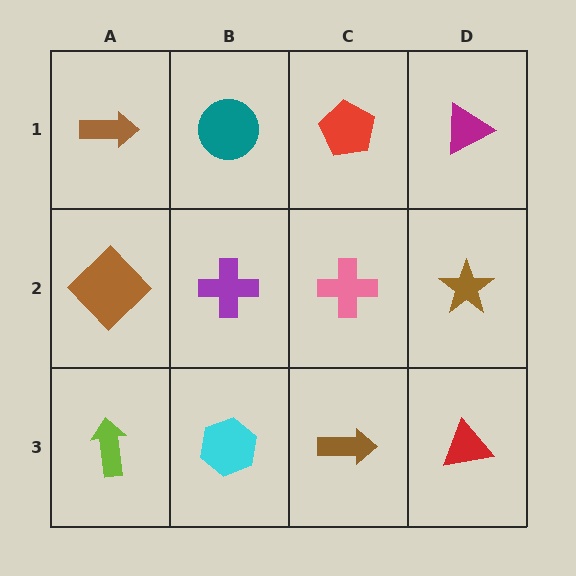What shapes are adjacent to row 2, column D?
A magenta triangle (row 1, column D), a red triangle (row 3, column D), a pink cross (row 2, column C).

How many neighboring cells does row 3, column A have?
2.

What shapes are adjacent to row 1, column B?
A purple cross (row 2, column B), a brown arrow (row 1, column A), a red pentagon (row 1, column C).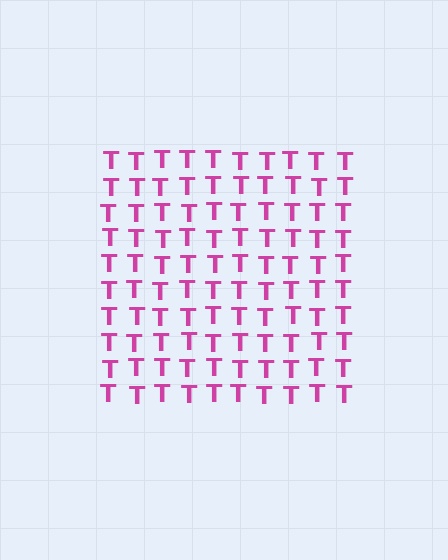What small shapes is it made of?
It is made of small letter T's.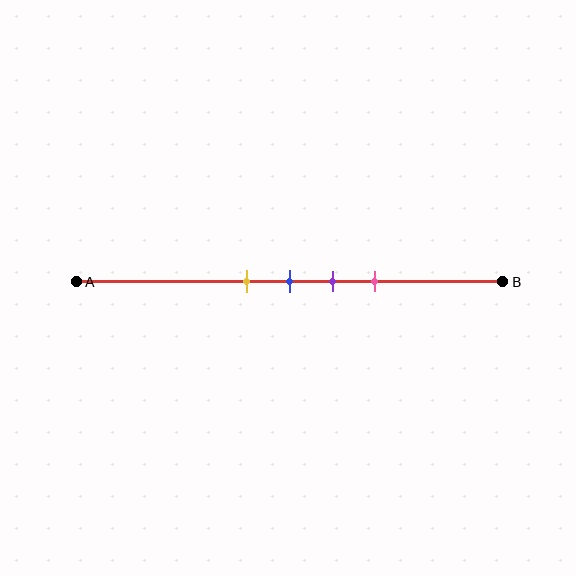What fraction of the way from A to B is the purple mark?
The purple mark is approximately 60% (0.6) of the way from A to B.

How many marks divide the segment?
There are 4 marks dividing the segment.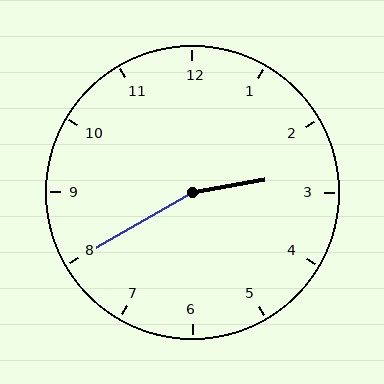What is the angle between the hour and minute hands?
Approximately 160 degrees.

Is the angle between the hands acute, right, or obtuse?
It is obtuse.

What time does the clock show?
2:40.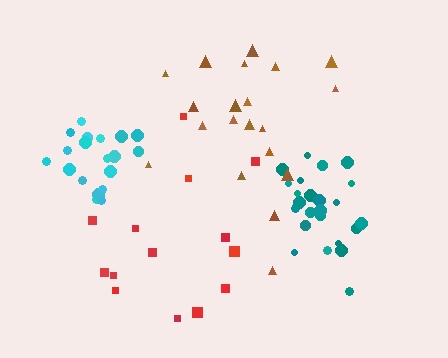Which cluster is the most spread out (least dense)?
Red.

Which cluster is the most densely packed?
Teal.